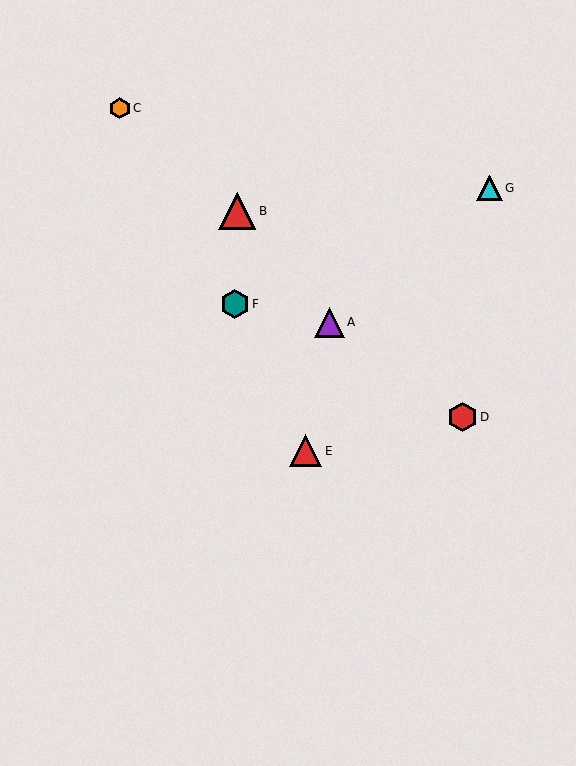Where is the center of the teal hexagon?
The center of the teal hexagon is at (235, 304).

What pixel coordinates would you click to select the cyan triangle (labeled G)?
Click at (489, 188) to select the cyan triangle G.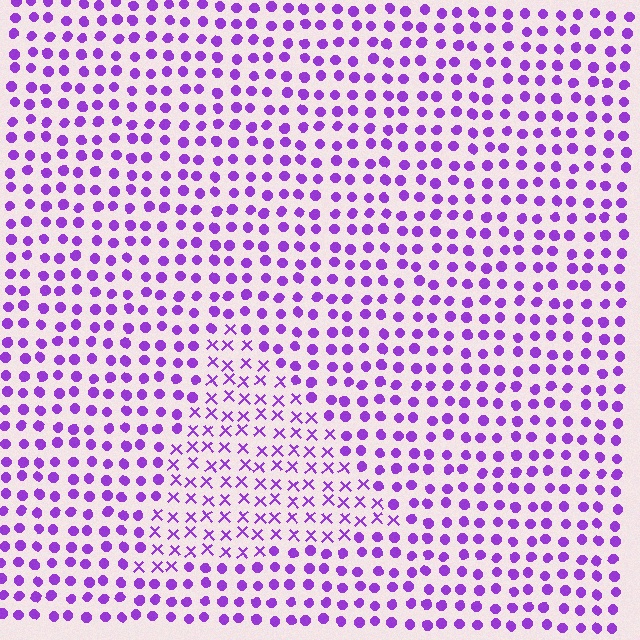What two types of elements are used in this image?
The image uses X marks inside the triangle region and circles outside it.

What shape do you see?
I see a triangle.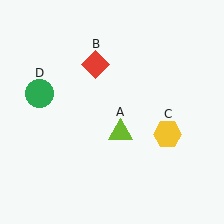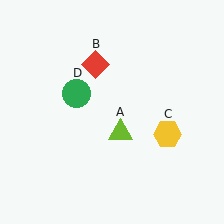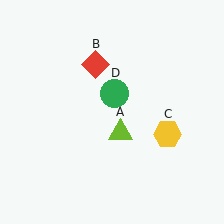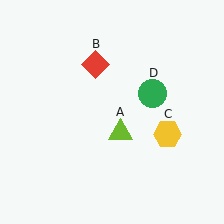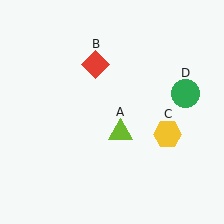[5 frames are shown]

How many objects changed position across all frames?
1 object changed position: green circle (object D).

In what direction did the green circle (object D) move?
The green circle (object D) moved right.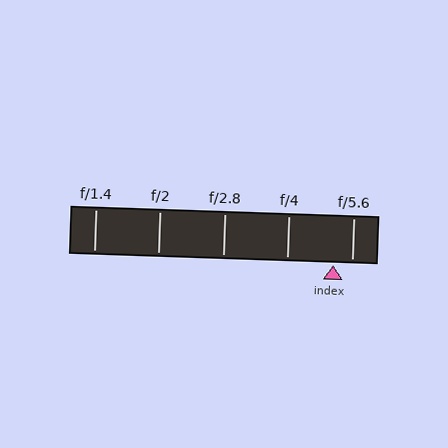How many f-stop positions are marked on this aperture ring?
There are 5 f-stop positions marked.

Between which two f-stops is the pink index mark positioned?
The index mark is between f/4 and f/5.6.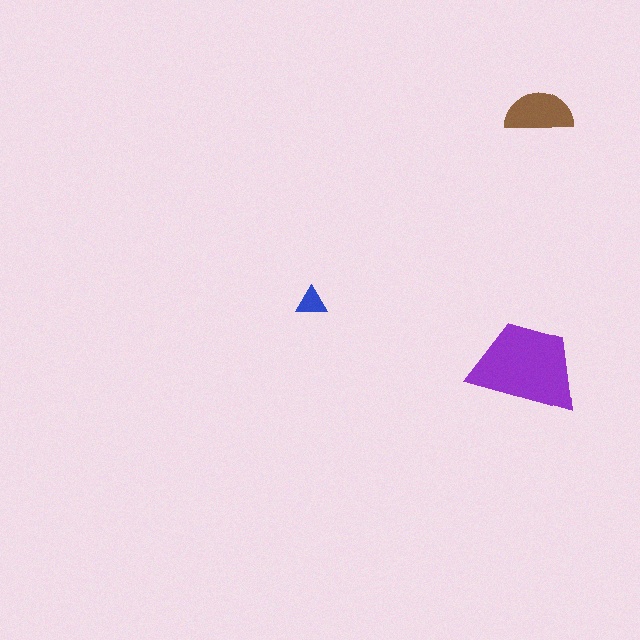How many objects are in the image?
There are 3 objects in the image.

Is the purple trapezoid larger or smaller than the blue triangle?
Larger.